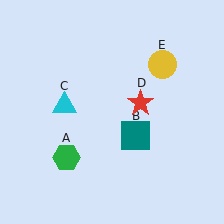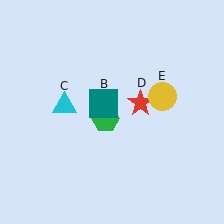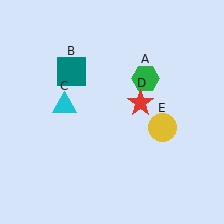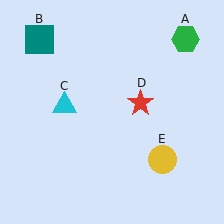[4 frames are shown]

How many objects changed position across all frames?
3 objects changed position: green hexagon (object A), teal square (object B), yellow circle (object E).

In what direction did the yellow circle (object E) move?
The yellow circle (object E) moved down.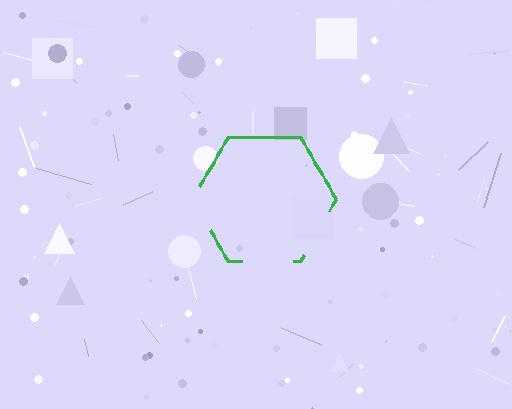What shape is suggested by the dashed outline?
The dashed outline suggests a hexagon.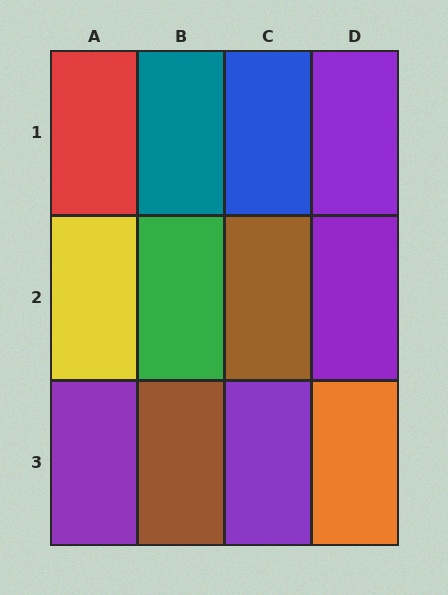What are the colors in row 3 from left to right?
Purple, brown, purple, orange.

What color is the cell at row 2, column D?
Purple.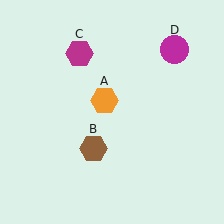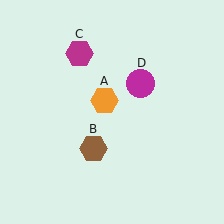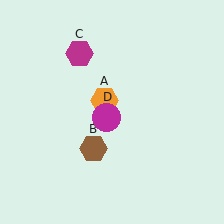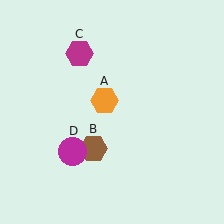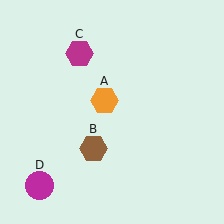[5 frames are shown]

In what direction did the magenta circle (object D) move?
The magenta circle (object D) moved down and to the left.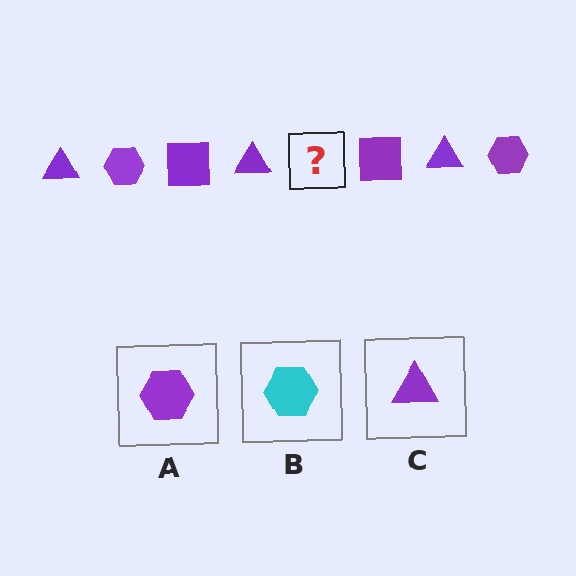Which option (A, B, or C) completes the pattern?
A.